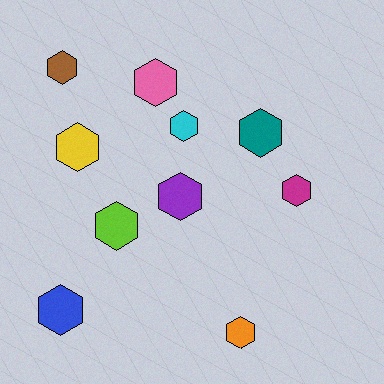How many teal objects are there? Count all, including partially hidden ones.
There is 1 teal object.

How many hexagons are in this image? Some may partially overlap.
There are 10 hexagons.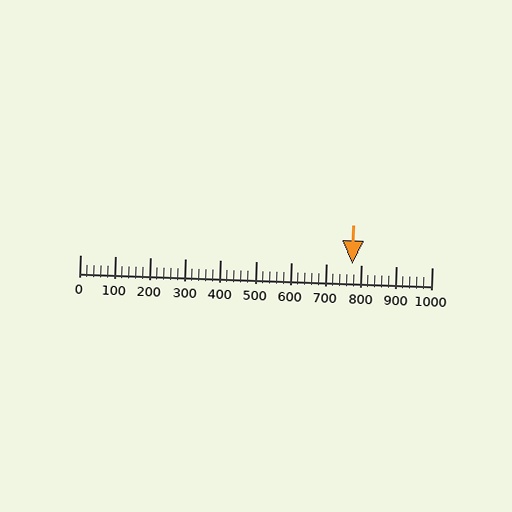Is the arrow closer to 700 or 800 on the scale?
The arrow is closer to 800.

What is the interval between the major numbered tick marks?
The major tick marks are spaced 100 units apart.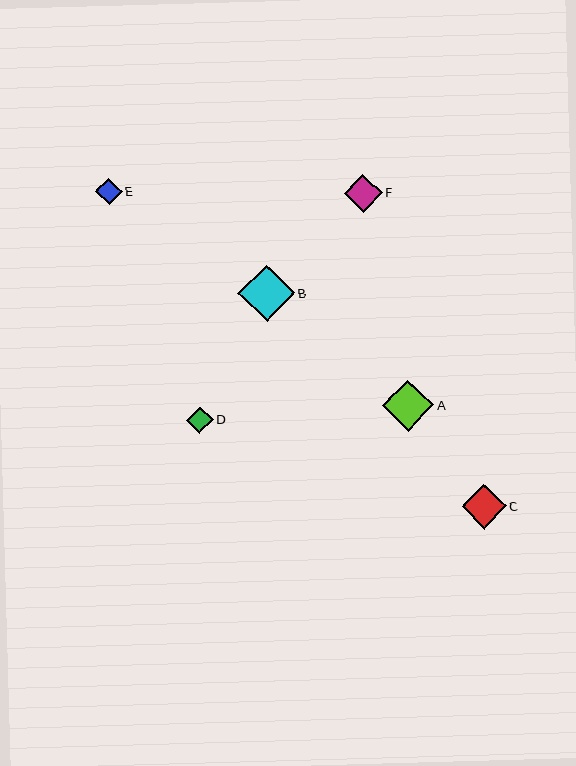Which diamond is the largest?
Diamond B is the largest with a size of approximately 56 pixels.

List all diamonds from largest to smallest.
From largest to smallest: B, A, C, F, D, E.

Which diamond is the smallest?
Diamond E is the smallest with a size of approximately 26 pixels.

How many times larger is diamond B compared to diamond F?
Diamond B is approximately 1.5 times the size of diamond F.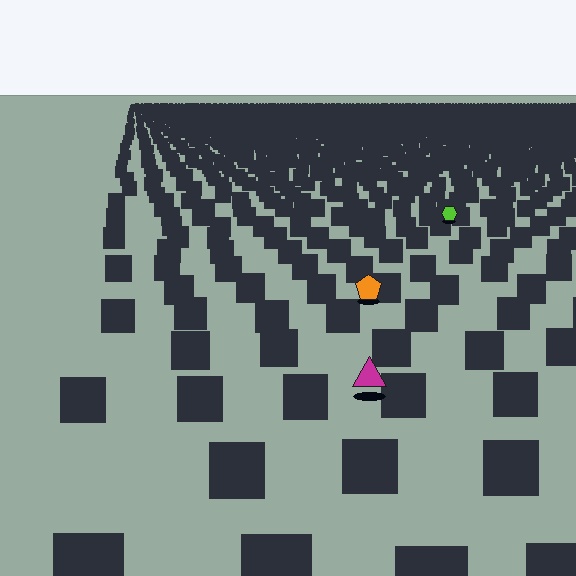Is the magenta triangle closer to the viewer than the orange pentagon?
Yes. The magenta triangle is closer — you can tell from the texture gradient: the ground texture is coarser near it.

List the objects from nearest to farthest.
From nearest to farthest: the magenta triangle, the orange pentagon, the lime hexagon.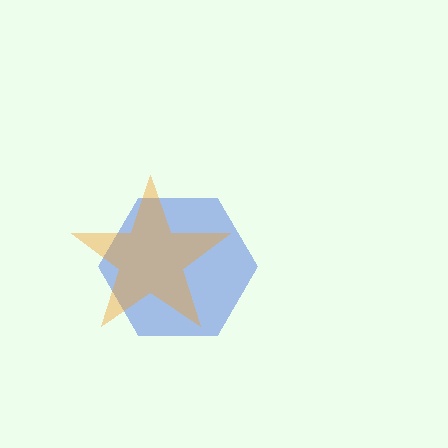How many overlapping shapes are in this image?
There are 2 overlapping shapes in the image.